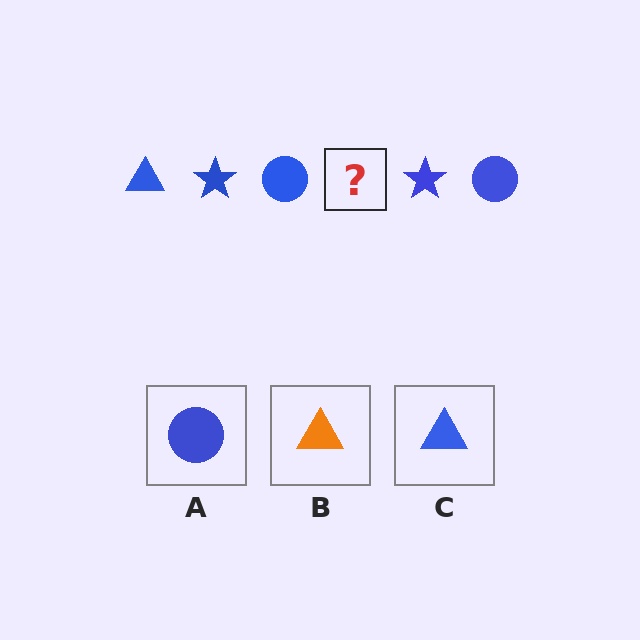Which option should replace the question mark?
Option C.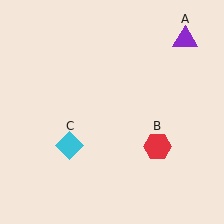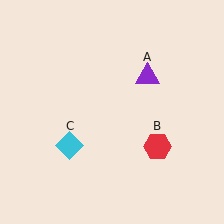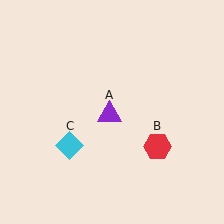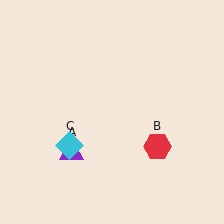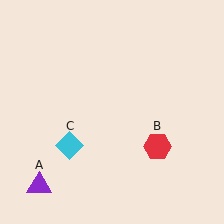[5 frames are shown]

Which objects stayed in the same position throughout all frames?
Red hexagon (object B) and cyan diamond (object C) remained stationary.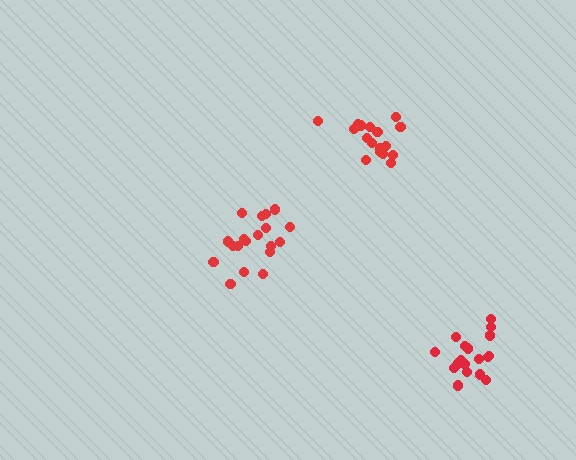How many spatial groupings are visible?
There are 3 spatial groupings.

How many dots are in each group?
Group 1: 19 dots, Group 2: 17 dots, Group 3: 18 dots (54 total).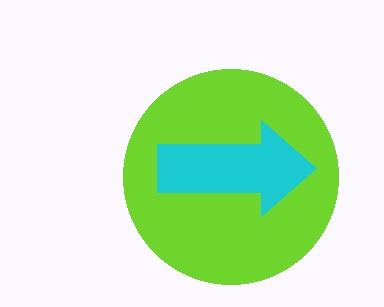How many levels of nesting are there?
2.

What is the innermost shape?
The cyan arrow.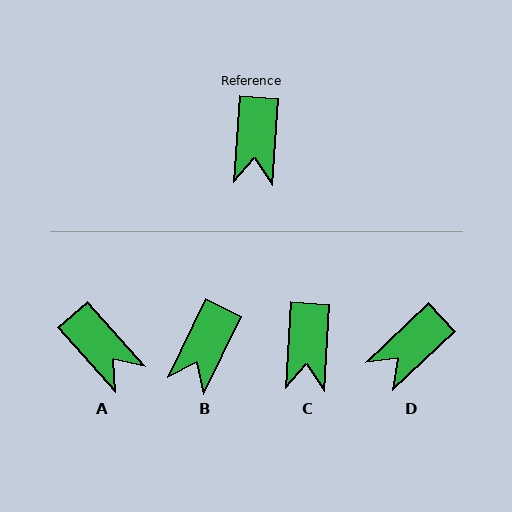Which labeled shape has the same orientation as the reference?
C.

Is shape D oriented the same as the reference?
No, it is off by about 43 degrees.